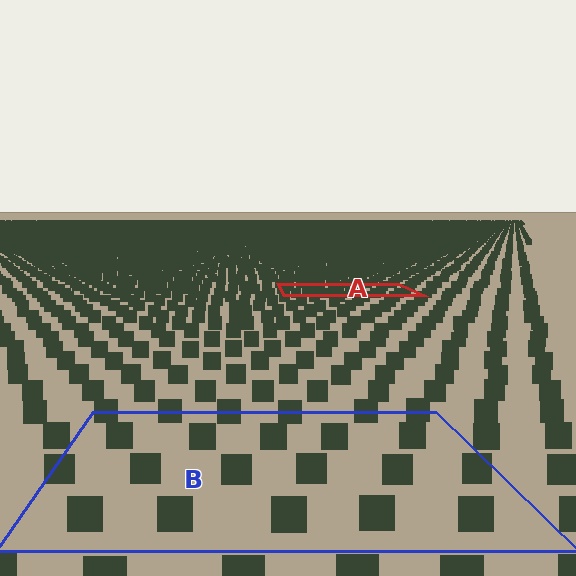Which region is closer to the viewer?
Region B is closer. The texture elements there are larger and more spread out.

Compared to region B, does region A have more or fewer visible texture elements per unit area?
Region A has more texture elements per unit area — they are packed more densely because it is farther away.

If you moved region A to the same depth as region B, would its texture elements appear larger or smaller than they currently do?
They would appear larger. At a closer depth, the same texture elements are projected at a bigger on-screen size.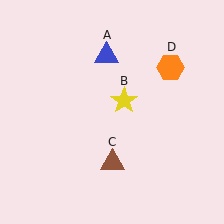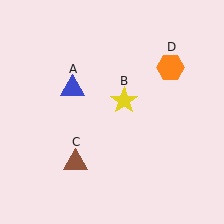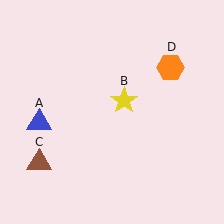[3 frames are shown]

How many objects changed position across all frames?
2 objects changed position: blue triangle (object A), brown triangle (object C).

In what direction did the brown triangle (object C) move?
The brown triangle (object C) moved left.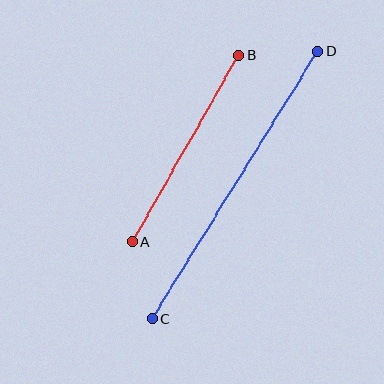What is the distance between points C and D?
The distance is approximately 314 pixels.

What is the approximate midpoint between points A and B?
The midpoint is at approximately (186, 149) pixels.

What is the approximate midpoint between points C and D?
The midpoint is at approximately (235, 185) pixels.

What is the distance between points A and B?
The distance is approximately 215 pixels.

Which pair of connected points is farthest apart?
Points C and D are farthest apart.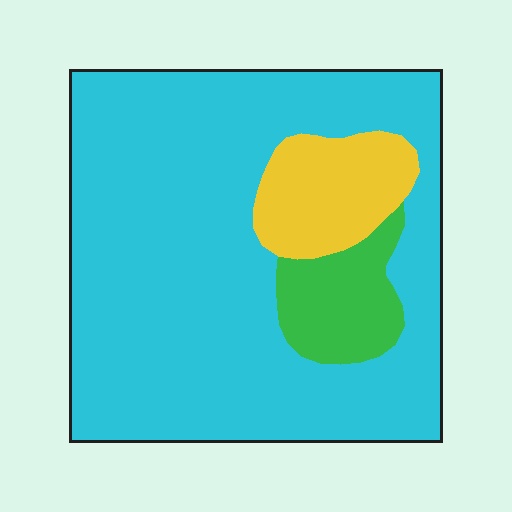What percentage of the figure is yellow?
Yellow covers 12% of the figure.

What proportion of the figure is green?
Green takes up about one tenth (1/10) of the figure.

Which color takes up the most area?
Cyan, at roughly 80%.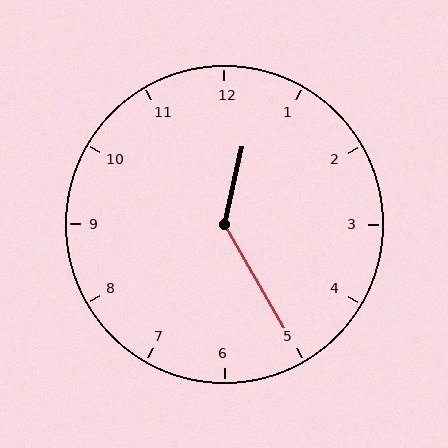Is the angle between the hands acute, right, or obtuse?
It is obtuse.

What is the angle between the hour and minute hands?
Approximately 138 degrees.